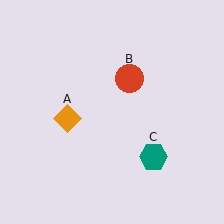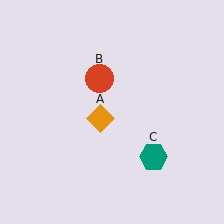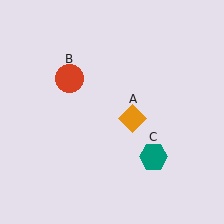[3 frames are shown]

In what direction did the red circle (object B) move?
The red circle (object B) moved left.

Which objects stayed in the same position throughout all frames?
Teal hexagon (object C) remained stationary.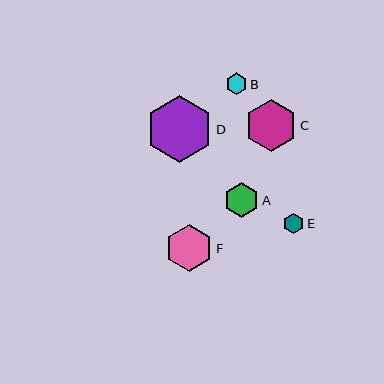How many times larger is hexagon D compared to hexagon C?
Hexagon D is approximately 1.3 times the size of hexagon C.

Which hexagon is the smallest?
Hexagon E is the smallest with a size of approximately 20 pixels.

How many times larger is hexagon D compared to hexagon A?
Hexagon D is approximately 1.9 times the size of hexagon A.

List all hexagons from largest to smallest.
From largest to smallest: D, C, F, A, B, E.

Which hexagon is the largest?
Hexagon D is the largest with a size of approximately 67 pixels.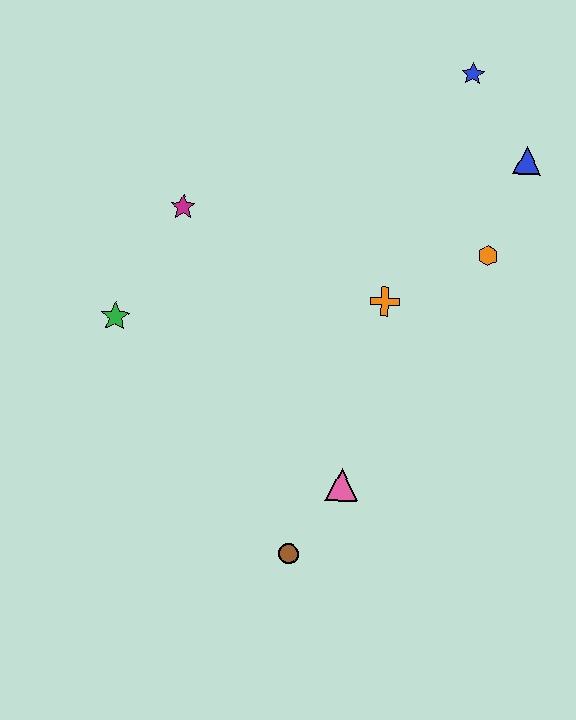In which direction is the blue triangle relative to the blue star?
The blue triangle is below the blue star.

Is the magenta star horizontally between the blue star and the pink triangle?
No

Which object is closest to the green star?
The magenta star is closest to the green star.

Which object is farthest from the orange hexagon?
The green star is farthest from the orange hexagon.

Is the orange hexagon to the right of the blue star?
Yes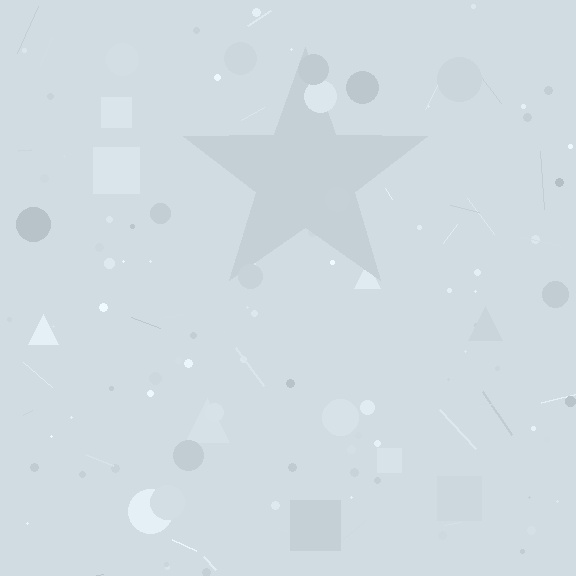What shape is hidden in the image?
A star is hidden in the image.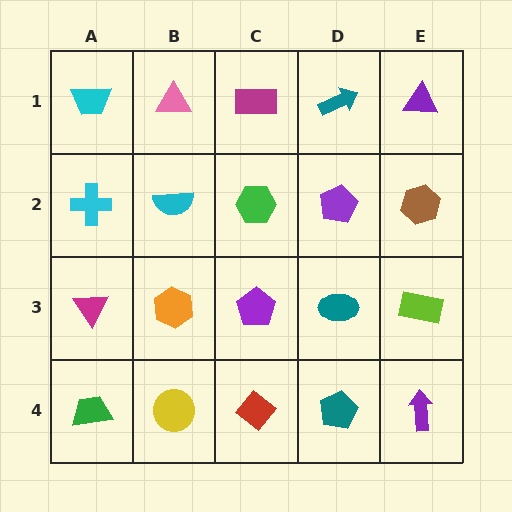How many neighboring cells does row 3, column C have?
4.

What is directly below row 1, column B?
A cyan semicircle.